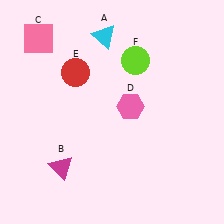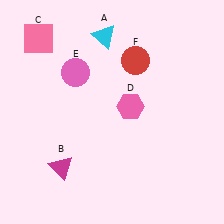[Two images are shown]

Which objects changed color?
E changed from red to pink. F changed from lime to red.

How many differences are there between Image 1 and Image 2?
There are 2 differences between the two images.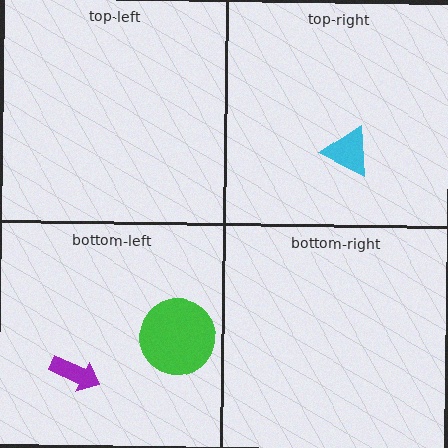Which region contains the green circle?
The bottom-left region.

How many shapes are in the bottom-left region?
2.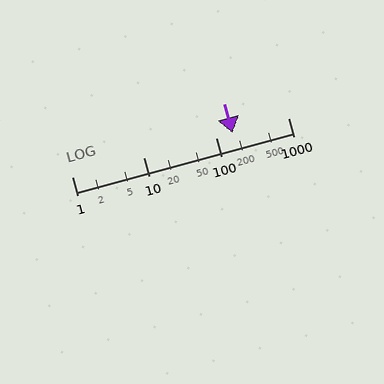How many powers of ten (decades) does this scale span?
The scale spans 3 decades, from 1 to 1000.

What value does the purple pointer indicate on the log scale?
The pointer indicates approximately 170.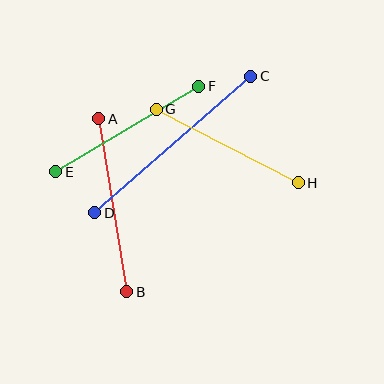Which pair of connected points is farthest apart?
Points C and D are farthest apart.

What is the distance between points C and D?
The distance is approximately 207 pixels.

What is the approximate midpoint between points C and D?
The midpoint is at approximately (173, 145) pixels.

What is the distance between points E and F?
The distance is approximately 166 pixels.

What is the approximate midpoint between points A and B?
The midpoint is at approximately (113, 205) pixels.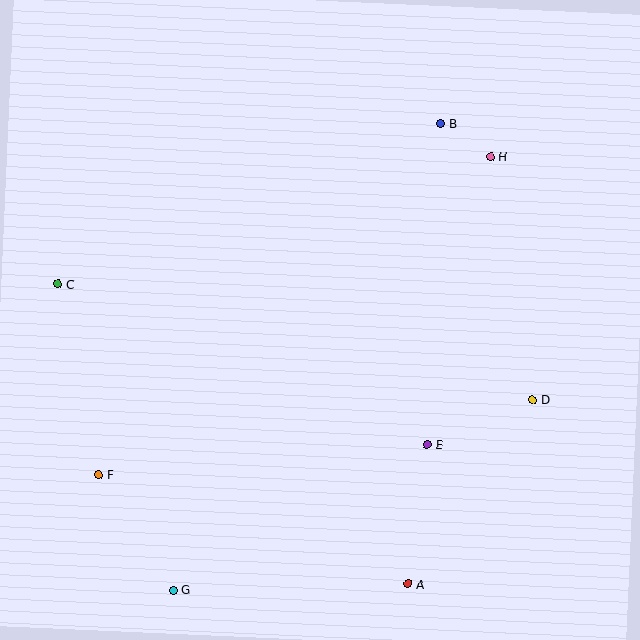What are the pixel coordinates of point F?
Point F is at (99, 474).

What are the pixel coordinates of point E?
Point E is at (427, 445).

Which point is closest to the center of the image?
Point E at (427, 445) is closest to the center.